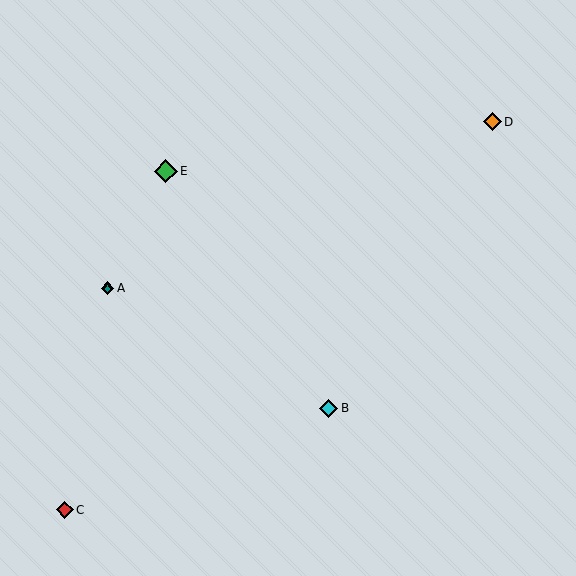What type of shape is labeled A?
Shape A is a teal diamond.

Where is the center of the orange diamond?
The center of the orange diamond is at (492, 122).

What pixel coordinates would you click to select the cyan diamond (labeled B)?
Click at (329, 408) to select the cyan diamond B.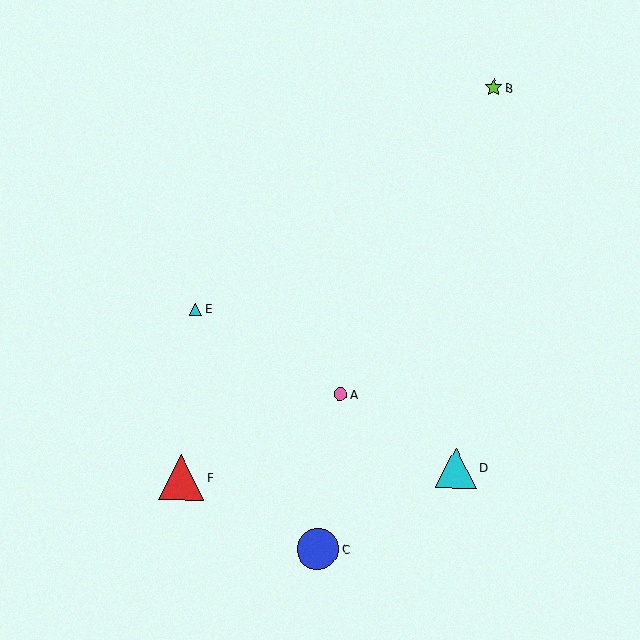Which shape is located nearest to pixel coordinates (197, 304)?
The cyan triangle (labeled E) at (196, 309) is nearest to that location.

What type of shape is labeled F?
Shape F is a red triangle.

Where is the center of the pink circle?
The center of the pink circle is at (340, 394).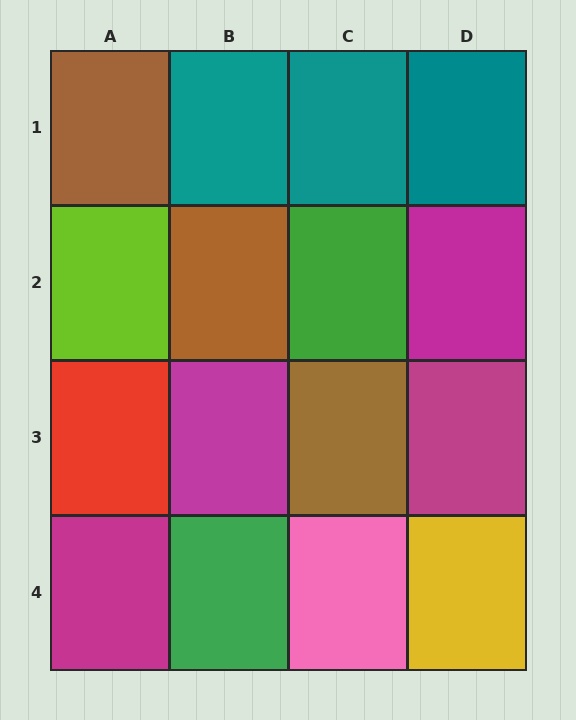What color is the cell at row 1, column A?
Brown.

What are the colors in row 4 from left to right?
Magenta, green, pink, yellow.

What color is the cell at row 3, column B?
Magenta.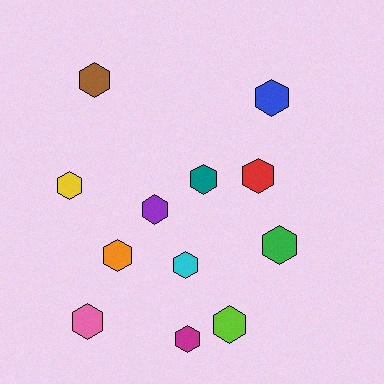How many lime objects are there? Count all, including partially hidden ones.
There is 1 lime object.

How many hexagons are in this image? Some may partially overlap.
There are 12 hexagons.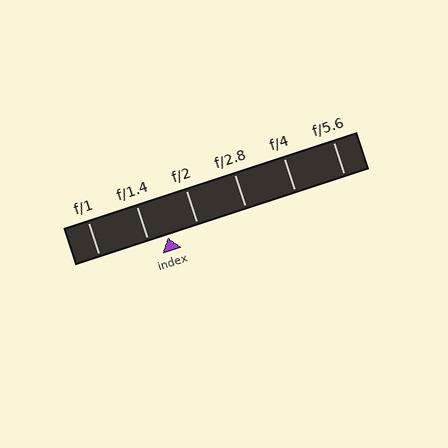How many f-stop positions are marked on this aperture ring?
There are 6 f-stop positions marked.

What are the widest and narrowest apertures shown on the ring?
The widest aperture shown is f/1 and the narrowest is f/5.6.